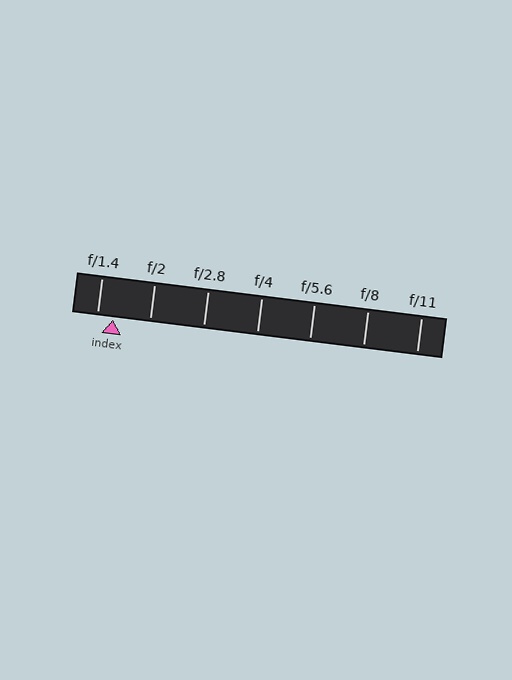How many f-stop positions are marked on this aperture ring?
There are 7 f-stop positions marked.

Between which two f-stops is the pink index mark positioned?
The index mark is between f/1.4 and f/2.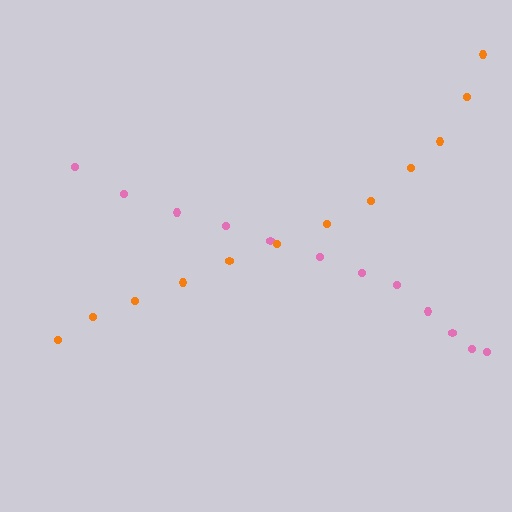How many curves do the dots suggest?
There are 2 distinct paths.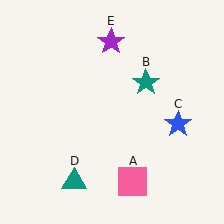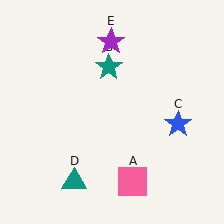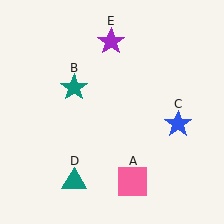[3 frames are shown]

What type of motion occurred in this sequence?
The teal star (object B) rotated counterclockwise around the center of the scene.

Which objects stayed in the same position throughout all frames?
Pink square (object A) and blue star (object C) and teal triangle (object D) and purple star (object E) remained stationary.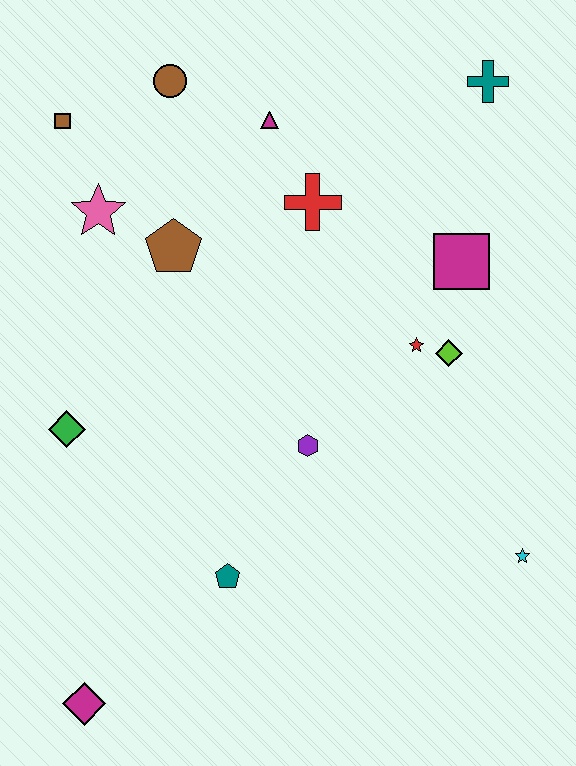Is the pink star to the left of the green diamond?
No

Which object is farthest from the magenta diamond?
The teal cross is farthest from the magenta diamond.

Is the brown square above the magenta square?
Yes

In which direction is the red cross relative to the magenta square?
The red cross is to the left of the magenta square.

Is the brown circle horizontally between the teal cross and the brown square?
Yes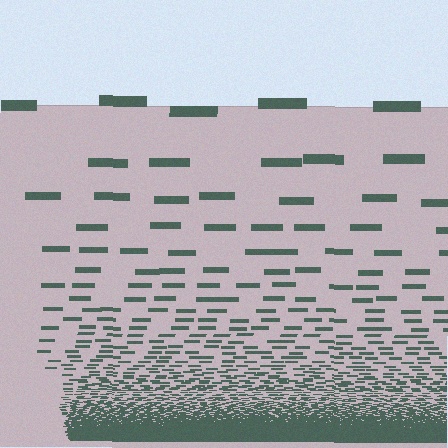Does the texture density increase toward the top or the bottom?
Density increases toward the bottom.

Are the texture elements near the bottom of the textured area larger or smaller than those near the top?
Smaller. The gradient is inverted — elements near the bottom are smaller and denser.